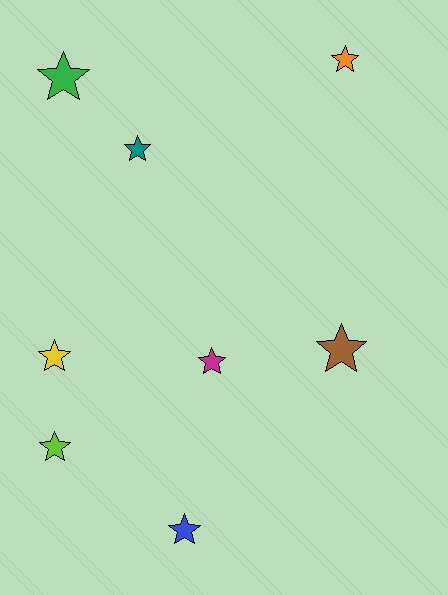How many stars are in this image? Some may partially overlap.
There are 8 stars.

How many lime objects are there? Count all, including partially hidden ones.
There is 1 lime object.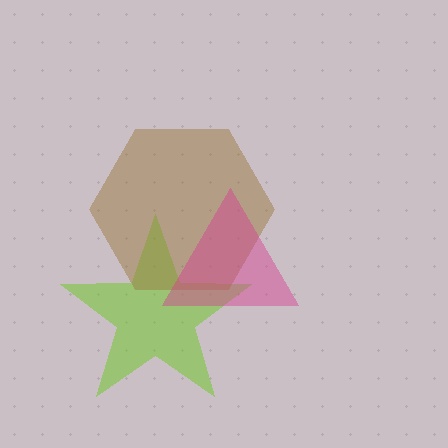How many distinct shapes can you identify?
There are 3 distinct shapes: a lime star, a brown hexagon, a magenta triangle.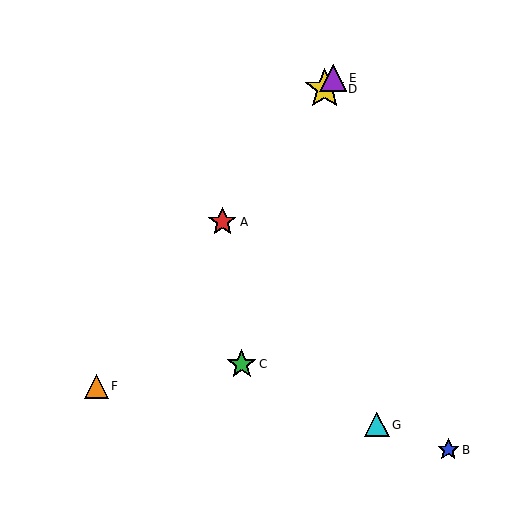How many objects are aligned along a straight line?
4 objects (A, D, E, F) are aligned along a straight line.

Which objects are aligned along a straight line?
Objects A, D, E, F are aligned along a straight line.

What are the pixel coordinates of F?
Object F is at (96, 386).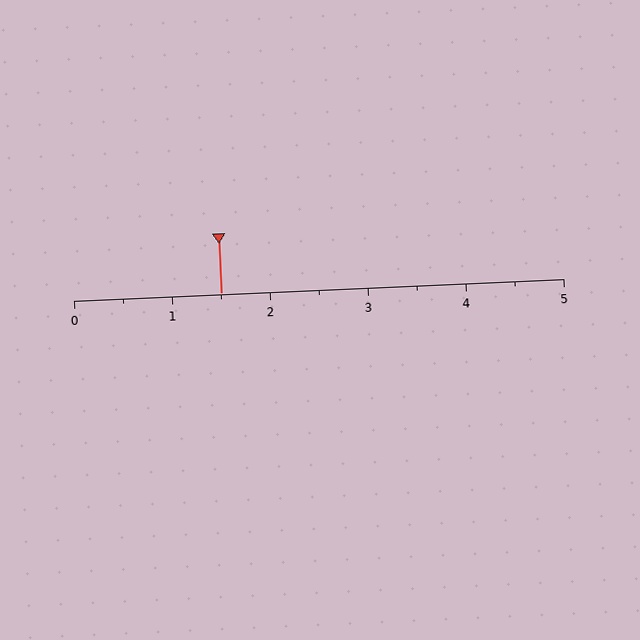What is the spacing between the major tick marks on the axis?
The major ticks are spaced 1 apart.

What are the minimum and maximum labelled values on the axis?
The axis runs from 0 to 5.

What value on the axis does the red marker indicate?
The marker indicates approximately 1.5.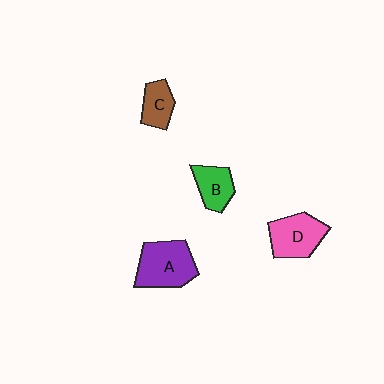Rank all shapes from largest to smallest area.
From largest to smallest: A (purple), D (pink), B (green), C (brown).